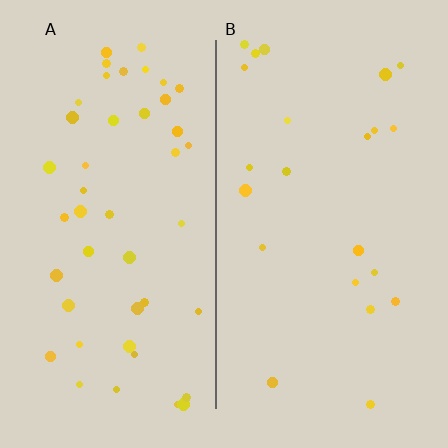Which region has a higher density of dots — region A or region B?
A (the left).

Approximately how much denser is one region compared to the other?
Approximately 2.1× — region A over region B.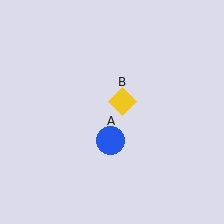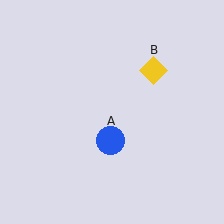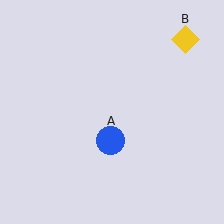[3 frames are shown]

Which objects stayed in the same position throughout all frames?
Blue circle (object A) remained stationary.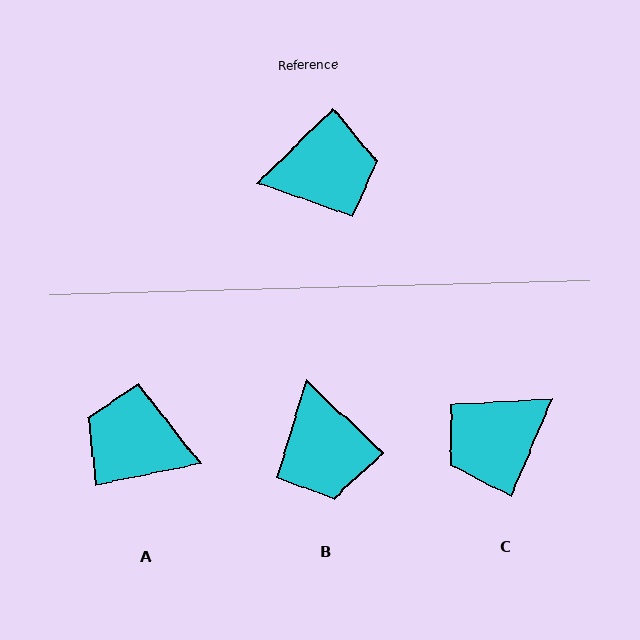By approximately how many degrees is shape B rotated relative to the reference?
Approximately 87 degrees clockwise.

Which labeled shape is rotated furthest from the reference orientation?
C, about 157 degrees away.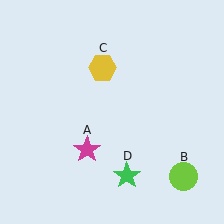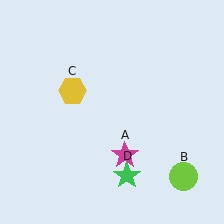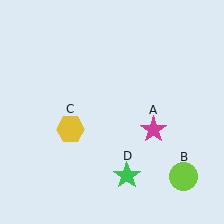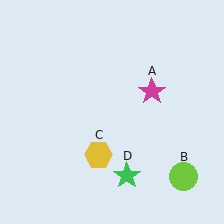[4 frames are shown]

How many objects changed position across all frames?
2 objects changed position: magenta star (object A), yellow hexagon (object C).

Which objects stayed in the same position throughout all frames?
Lime circle (object B) and green star (object D) remained stationary.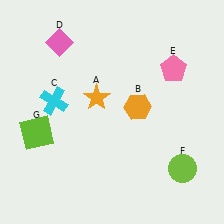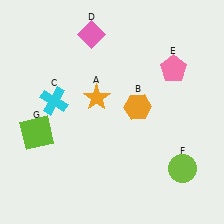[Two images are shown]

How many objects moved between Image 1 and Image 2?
1 object moved between the two images.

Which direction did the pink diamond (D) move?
The pink diamond (D) moved right.